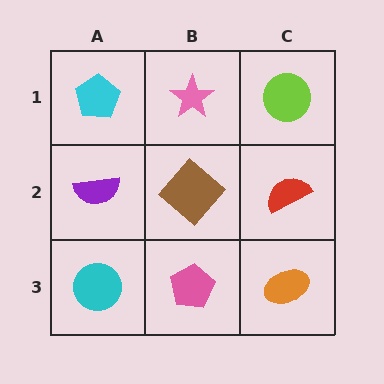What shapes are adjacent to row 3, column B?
A brown diamond (row 2, column B), a cyan circle (row 3, column A), an orange ellipse (row 3, column C).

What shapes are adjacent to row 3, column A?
A purple semicircle (row 2, column A), a pink pentagon (row 3, column B).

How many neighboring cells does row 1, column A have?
2.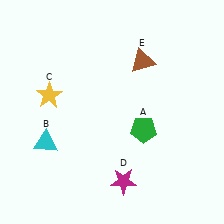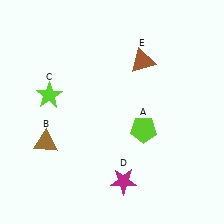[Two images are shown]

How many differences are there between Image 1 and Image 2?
There are 3 differences between the two images.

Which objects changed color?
A changed from green to lime. B changed from cyan to brown. C changed from yellow to lime.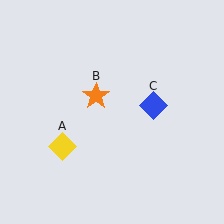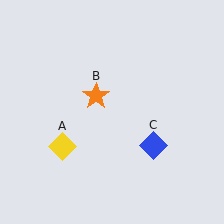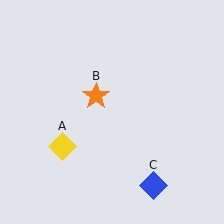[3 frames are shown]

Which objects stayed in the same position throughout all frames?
Yellow diamond (object A) and orange star (object B) remained stationary.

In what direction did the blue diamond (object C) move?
The blue diamond (object C) moved down.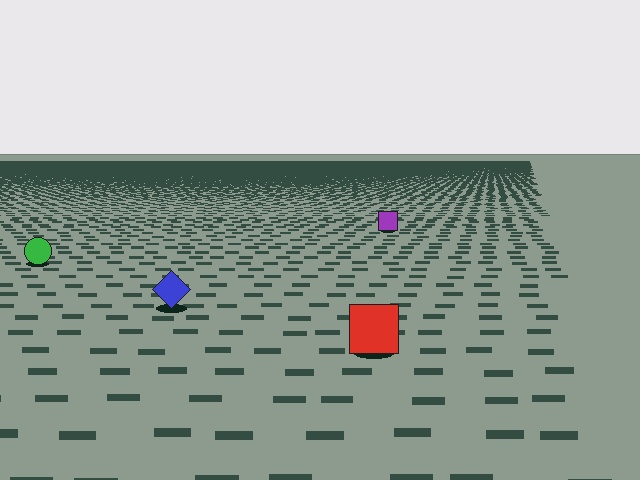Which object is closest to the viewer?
The red square is closest. The texture marks near it are larger and more spread out.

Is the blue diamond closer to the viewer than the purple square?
Yes. The blue diamond is closer — you can tell from the texture gradient: the ground texture is coarser near it.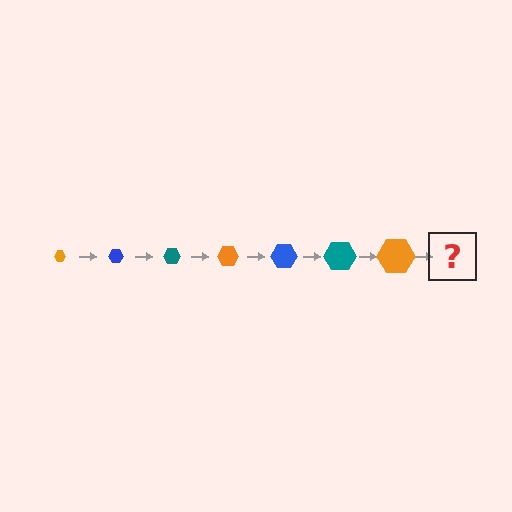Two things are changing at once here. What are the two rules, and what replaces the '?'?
The two rules are that the hexagon grows larger each step and the color cycles through orange, blue, and teal. The '?' should be a blue hexagon, larger than the previous one.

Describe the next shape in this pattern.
It should be a blue hexagon, larger than the previous one.